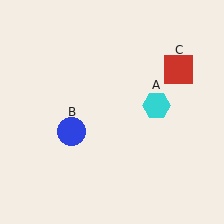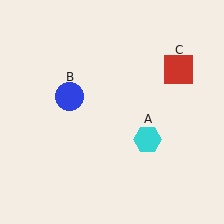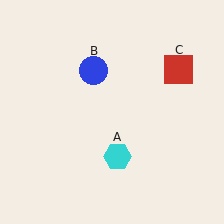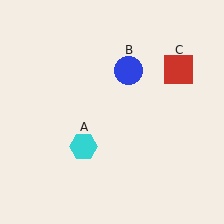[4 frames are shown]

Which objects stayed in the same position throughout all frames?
Red square (object C) remained stationary.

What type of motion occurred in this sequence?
The cyan hexagon (object A), blue circle (object B) rotated clockwise around the center of the scene.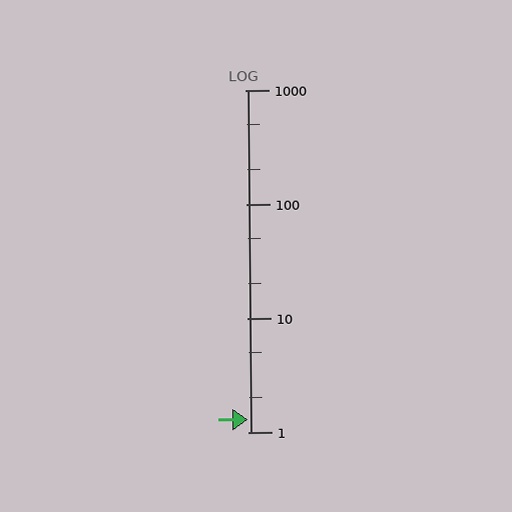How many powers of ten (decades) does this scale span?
The scale spans 3 decades, from 1 to 1000.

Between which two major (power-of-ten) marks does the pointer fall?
The pointer is between 1 and 10.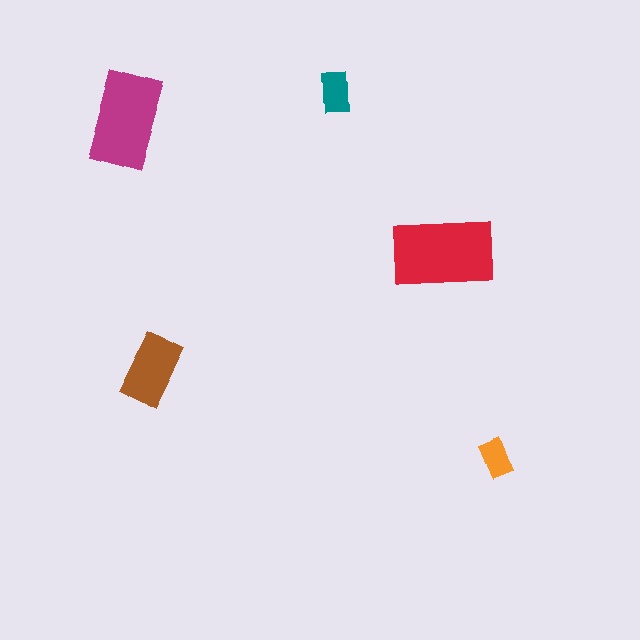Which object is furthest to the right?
The orange rectangle is rightmost.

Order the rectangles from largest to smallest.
the red one, the magenta one, the brown one, the teal one, the orange one.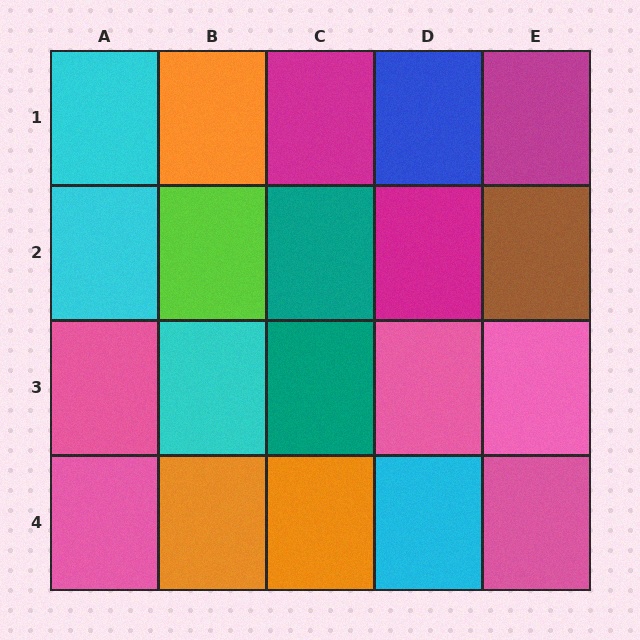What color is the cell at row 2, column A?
Cyan.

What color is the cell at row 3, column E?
Pink.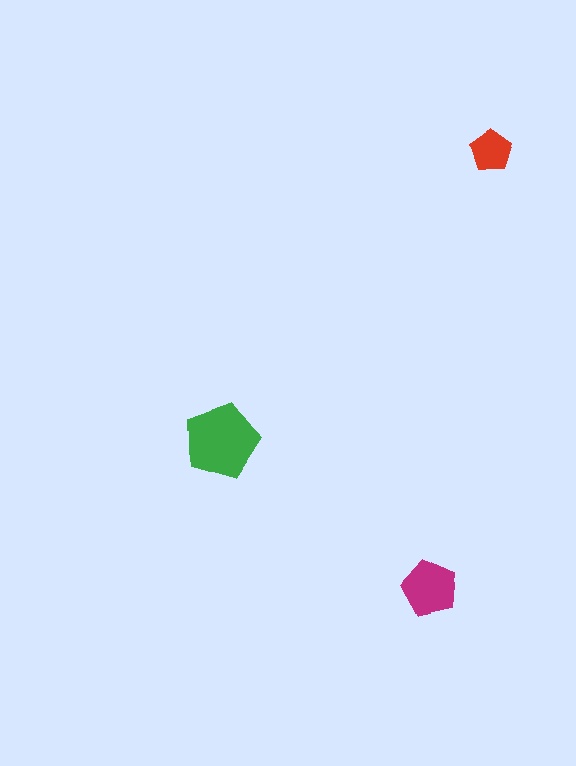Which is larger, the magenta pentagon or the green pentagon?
The green one.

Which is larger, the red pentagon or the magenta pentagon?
The magenta one.